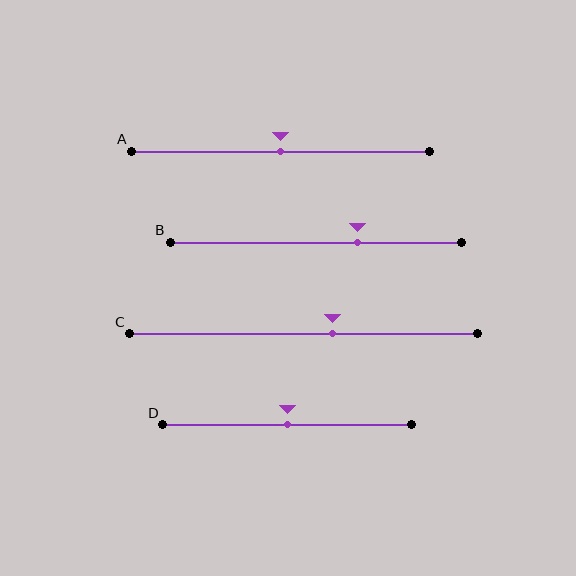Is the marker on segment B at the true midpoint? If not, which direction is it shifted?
No, the marker on segment B is shifted to the right by about 14% of the segment length.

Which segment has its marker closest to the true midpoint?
Segment A has its marker closest to the true midpoint.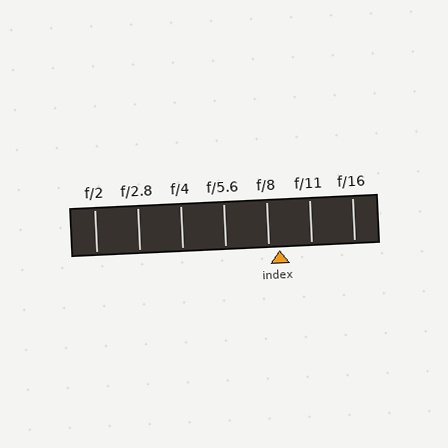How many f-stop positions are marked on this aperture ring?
There are 7 f-stop positions marked.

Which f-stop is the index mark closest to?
The index mark is closest to f/8.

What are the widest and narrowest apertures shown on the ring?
The widest aperture shown is f/2 and the narrowest is f/16.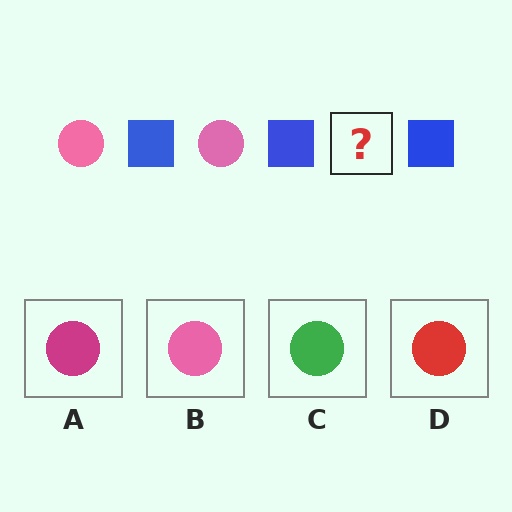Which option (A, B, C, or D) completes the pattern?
B.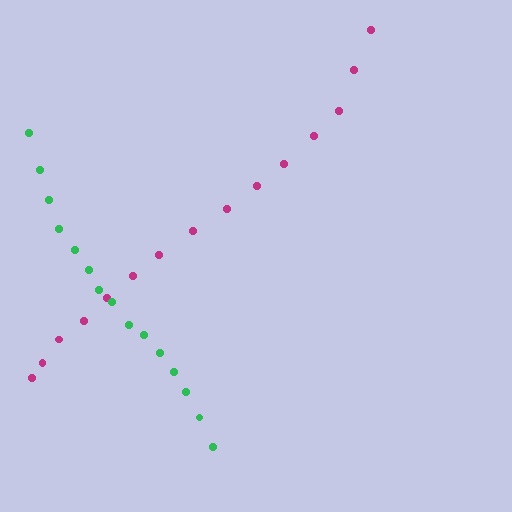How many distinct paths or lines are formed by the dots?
There are 2 distinct paths.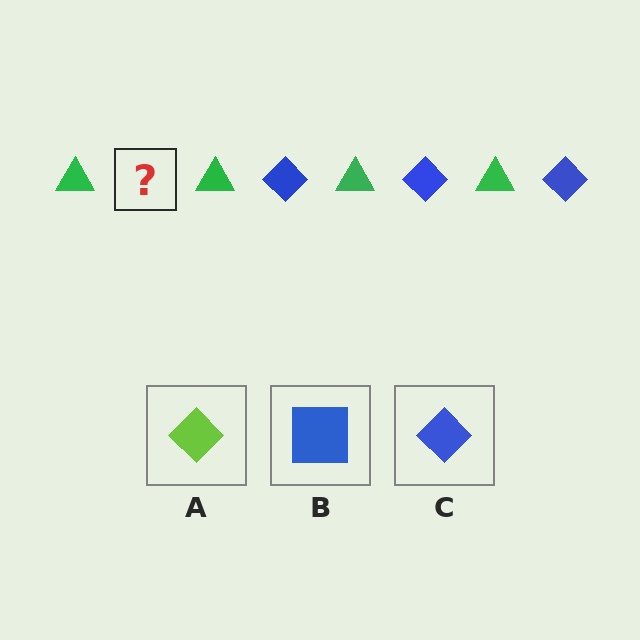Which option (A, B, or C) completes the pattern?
C.